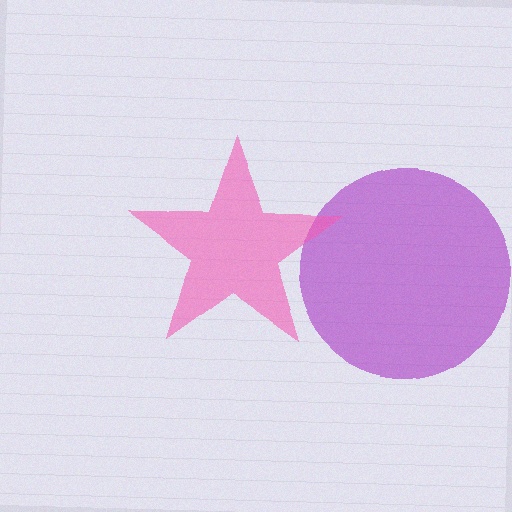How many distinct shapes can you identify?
There are 2 distinct shapes: a purple circle, a pink star.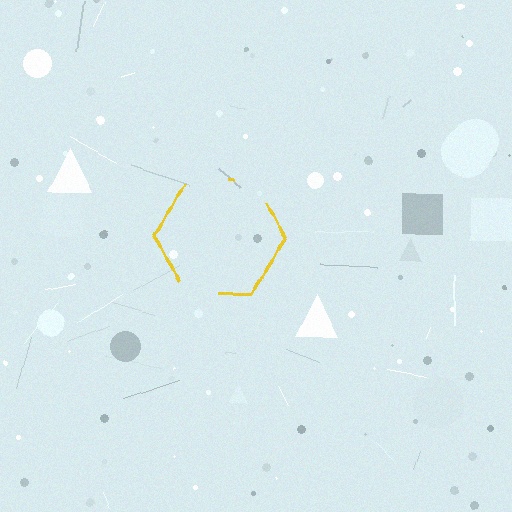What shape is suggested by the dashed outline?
The dashed outline suggests a hexagon.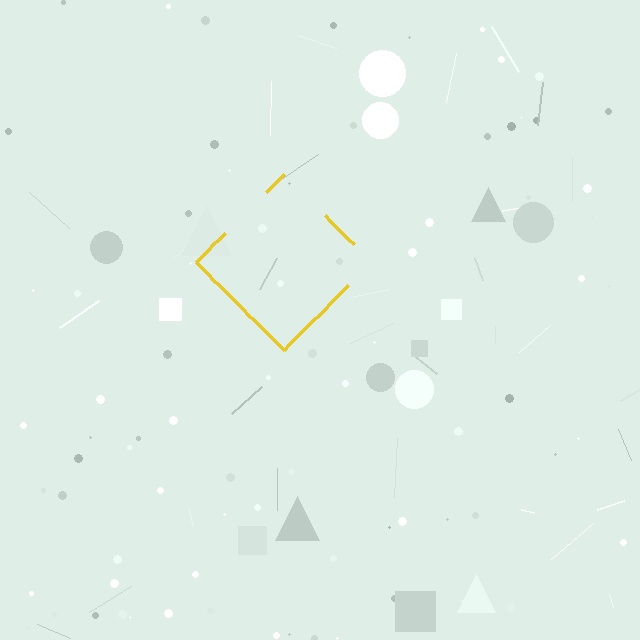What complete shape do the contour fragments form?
The contour fragments form a diamond.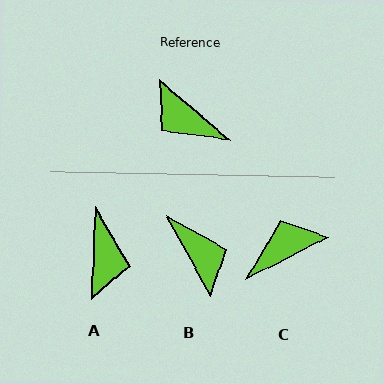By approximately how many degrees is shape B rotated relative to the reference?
Approximately 159 degrees counter-clockwise.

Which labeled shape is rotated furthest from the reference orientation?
B, about 159 degrees away.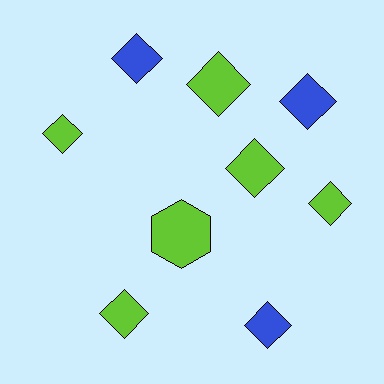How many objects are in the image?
There are 9 objects.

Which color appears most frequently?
Lime, with 6 objects.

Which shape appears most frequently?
Diamond, with 8 objects.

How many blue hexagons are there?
There are no blue hexagons.